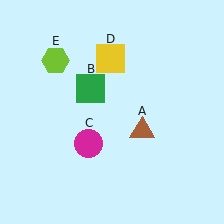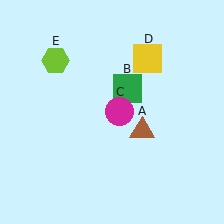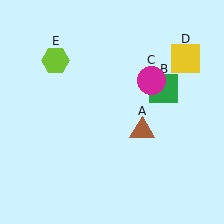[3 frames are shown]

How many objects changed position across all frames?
3 objects changed position: green square (object B), magenta circle (object C), yellow square (object D).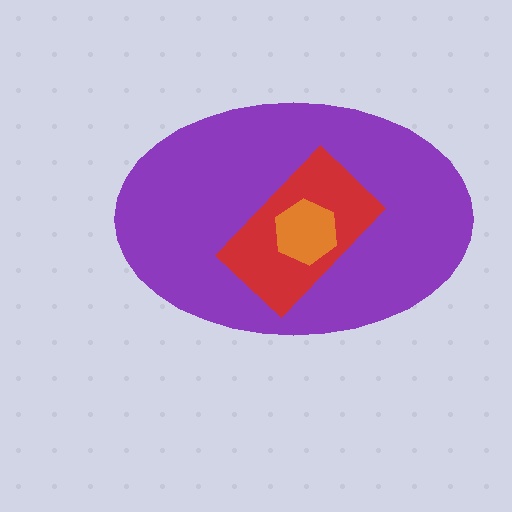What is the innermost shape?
The orange hexagon.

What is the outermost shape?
The purple ellipse.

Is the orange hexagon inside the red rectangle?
Yes.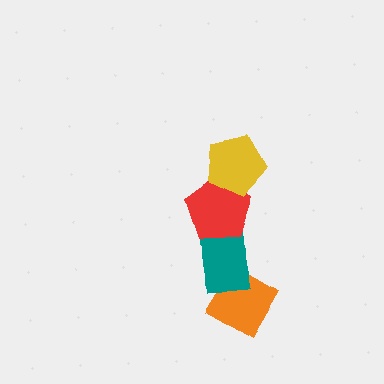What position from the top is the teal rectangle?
The teal rectangle is 3rd from the top.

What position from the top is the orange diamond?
The orange diamond is 4th from the top.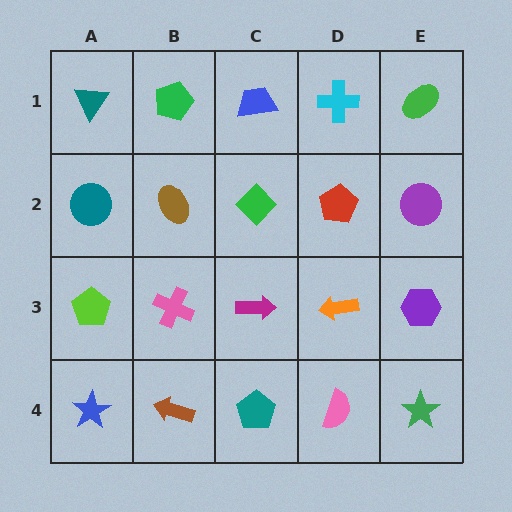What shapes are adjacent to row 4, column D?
An orange arrow (row 3, column D), a teal pentagon (row 4, column C), a green star (row 4, column E).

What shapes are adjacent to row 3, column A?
A teal circle (row 2, column A), a blue star (row 4, column A), a pink cross (row 3, column B).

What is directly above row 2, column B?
A green pentagon.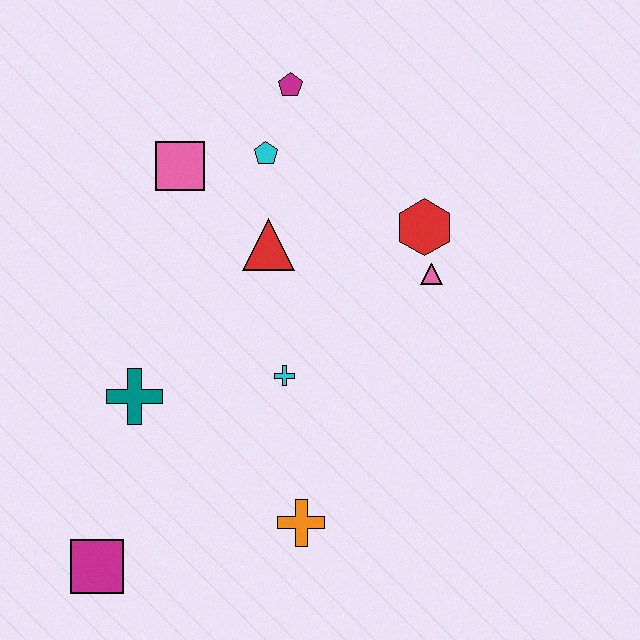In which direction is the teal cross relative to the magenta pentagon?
The teal cross is below the magenta pentagon.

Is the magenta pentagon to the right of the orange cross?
No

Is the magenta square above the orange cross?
No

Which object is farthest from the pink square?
The magenta square is farthest from the pink square.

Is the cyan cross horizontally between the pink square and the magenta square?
No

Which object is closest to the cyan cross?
The red triangle is closest to the cyan cross.